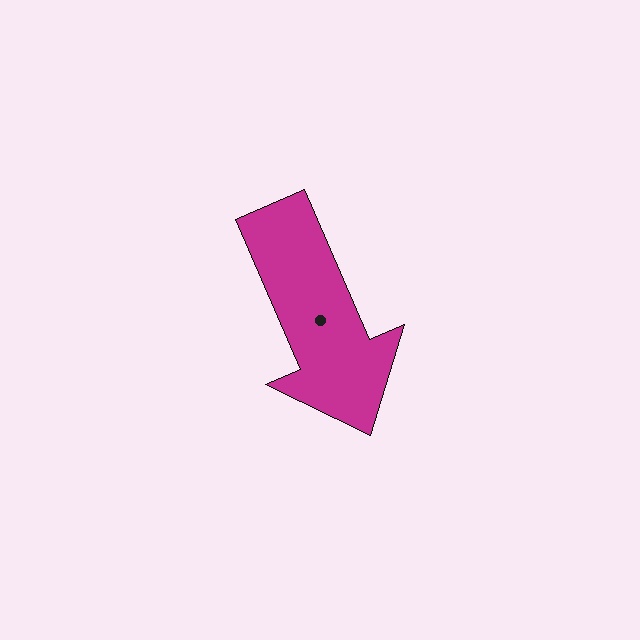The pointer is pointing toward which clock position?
Roughly 5 o'clock.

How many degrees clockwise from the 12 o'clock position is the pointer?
Approximately 156 degrees.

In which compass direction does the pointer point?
Southeast.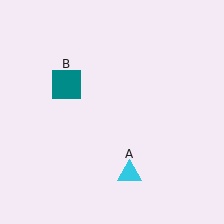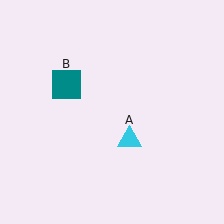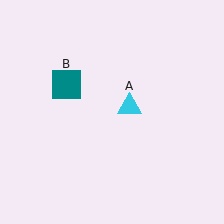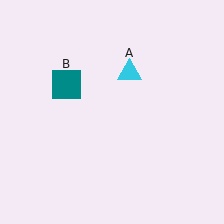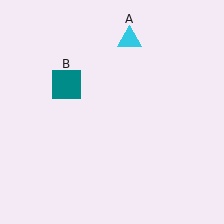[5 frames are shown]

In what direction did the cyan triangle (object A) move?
The cyan triangle (object A) moved up.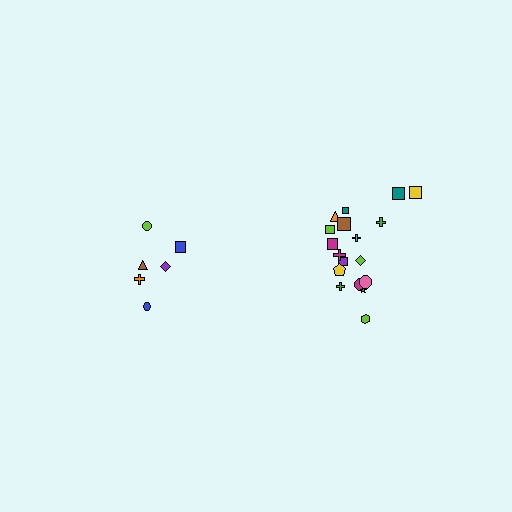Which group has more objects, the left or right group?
The right group.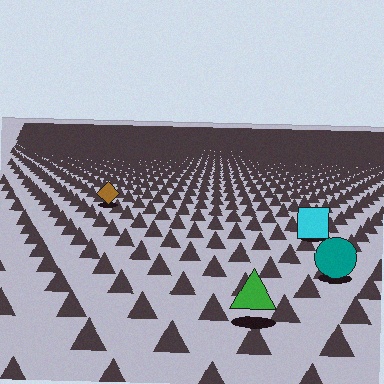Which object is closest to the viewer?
The green triangle is closest. The texture marks near it are larger and more spread out.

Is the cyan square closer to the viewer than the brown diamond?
Yes. The cyan square is closer — you can tell from the texture gradient: the ground texture is coarser near it.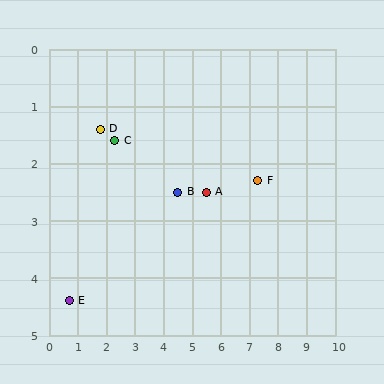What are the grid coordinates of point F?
Point F is at approximately (7.3, 2.3).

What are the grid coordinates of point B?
Point B is at approximately (4.5, 2.5).